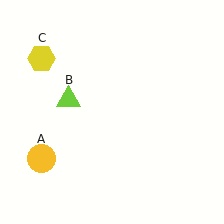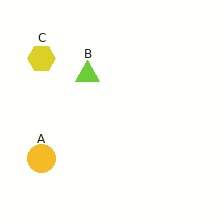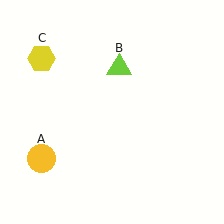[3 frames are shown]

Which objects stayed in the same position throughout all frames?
Yellow circle (object A) and yellow hexagon (object C) remained stationary.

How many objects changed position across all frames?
1 object changed position: lime triangle (object B).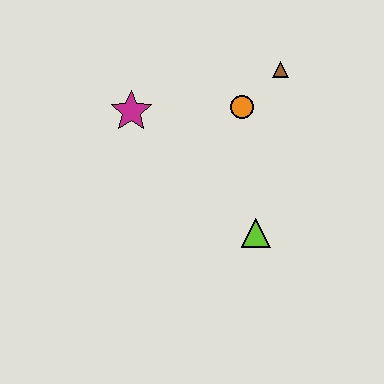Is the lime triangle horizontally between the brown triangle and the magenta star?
Yes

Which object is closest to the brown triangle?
The orange circle is closest to the brown triangle.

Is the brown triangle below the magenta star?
No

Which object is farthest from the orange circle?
The lime triangle is farthest from the orange circle.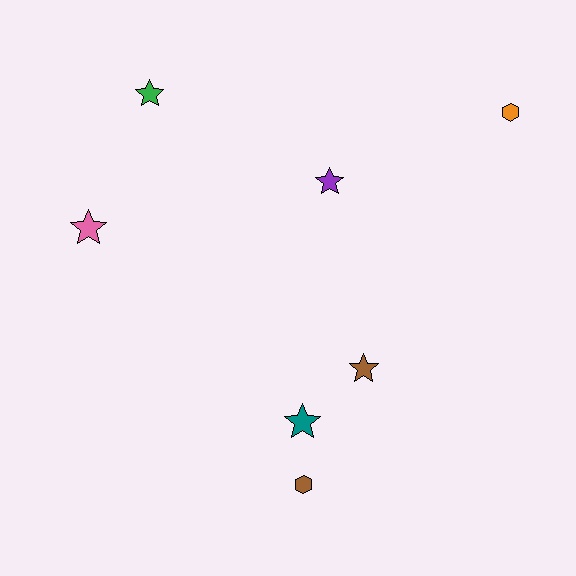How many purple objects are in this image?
There is 1 purple object.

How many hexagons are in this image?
There are 2 hexagons.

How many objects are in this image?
There are 7 objects.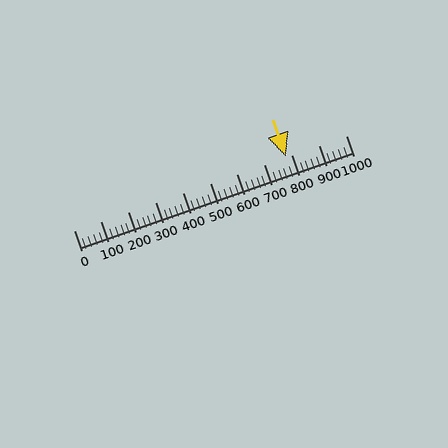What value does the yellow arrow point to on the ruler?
The yellow arrow points to approximately 781.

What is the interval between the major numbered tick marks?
The major tick marks are spaced 100 units apart.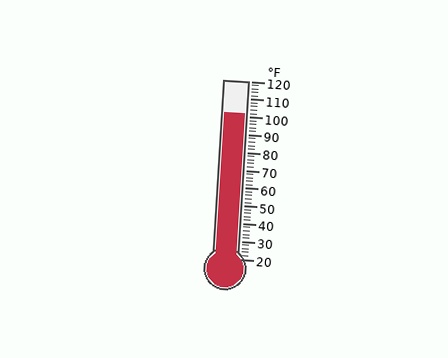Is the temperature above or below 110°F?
The temperature is below 110°F.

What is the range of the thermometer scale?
The thermometer scale ranges from 20°F to 120°F.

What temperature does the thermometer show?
The thermometer shows approximately 102°F.